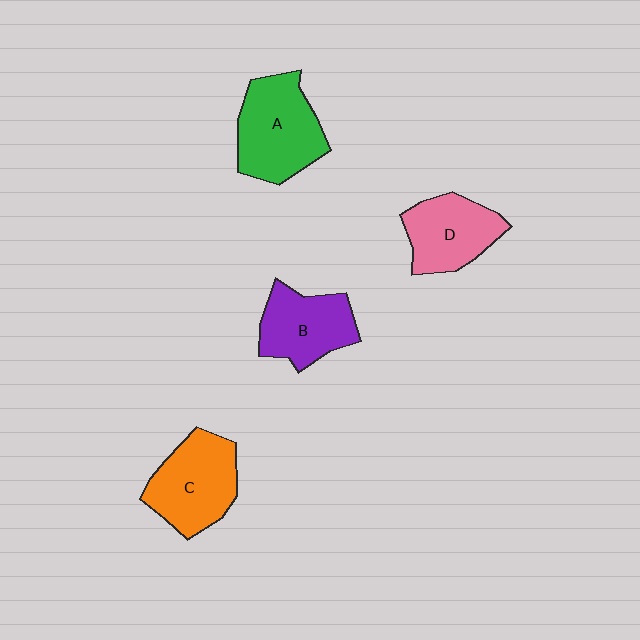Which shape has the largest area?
Shape A (green).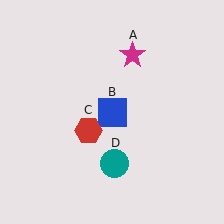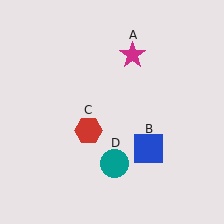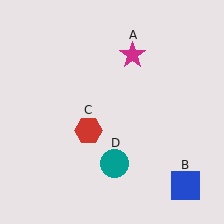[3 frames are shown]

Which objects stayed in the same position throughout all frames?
Magenta star (object A) and red hexagon (object C) and teal circle (object D) remained stationary.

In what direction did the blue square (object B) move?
The blue square (object B) moved down and to the right.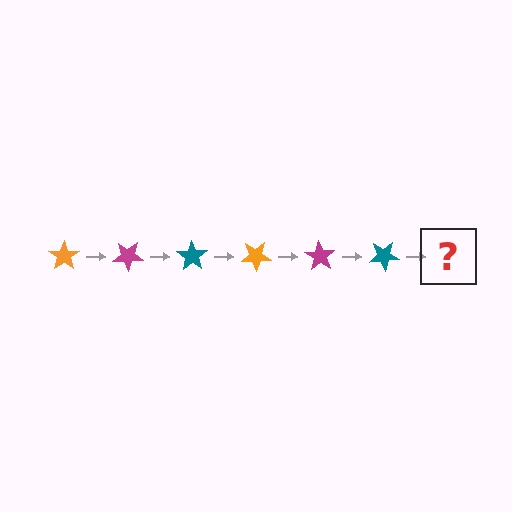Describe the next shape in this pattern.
It should be an orange star, rotated 210 degrees from the start.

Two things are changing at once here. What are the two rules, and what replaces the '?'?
The two rules are that it rotates 35 degrees each step and the color cycles through orange, magenta, and teal. The '?' should be an orange star, rotated 210 degrees from the start.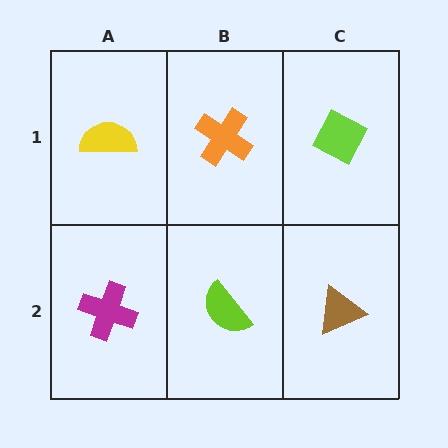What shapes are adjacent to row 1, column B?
A lime semicircle (row 2, column B), a yellow semicircle (row 1, column A), a lime diamond (row 1, column C).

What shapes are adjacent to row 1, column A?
A magenta cross (row 2, column A), an orange cross (row 1, column B).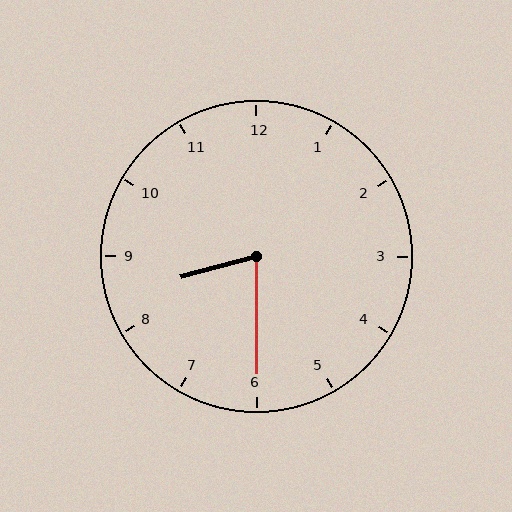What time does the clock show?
8:30.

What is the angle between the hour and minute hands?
Approximately 75 degrees.